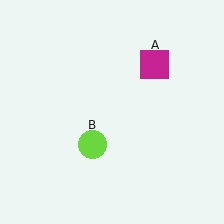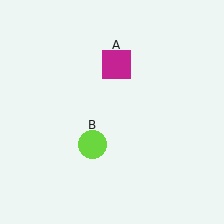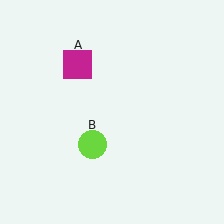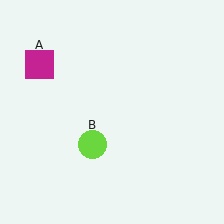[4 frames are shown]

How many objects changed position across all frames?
1 object changed position: magenta square (object A).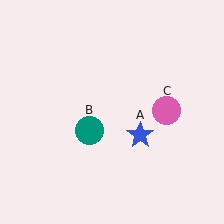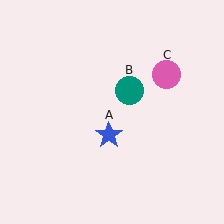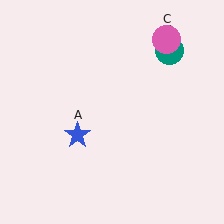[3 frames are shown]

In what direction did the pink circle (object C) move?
The pink circle (object C) moved up.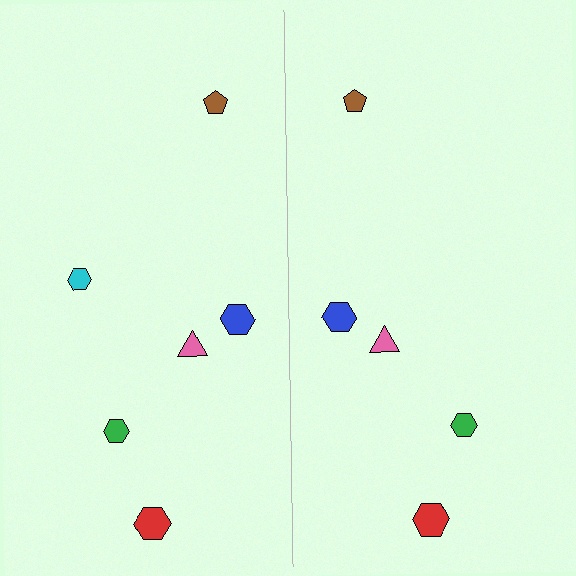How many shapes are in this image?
There are 11 shapes in this image.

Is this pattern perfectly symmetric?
No, the pattern is not perfectly symmetric. A cyan hexagon is missing from the right side.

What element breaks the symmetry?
A cyan hexagon is missing from the right side.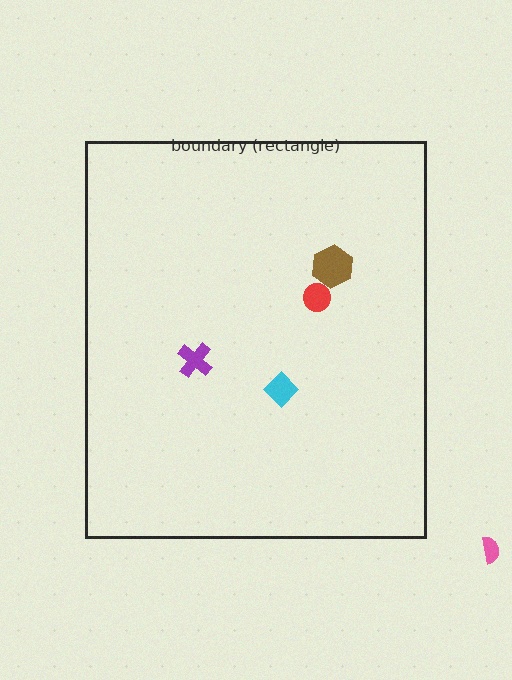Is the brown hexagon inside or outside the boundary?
Inside.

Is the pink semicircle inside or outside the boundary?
Outside.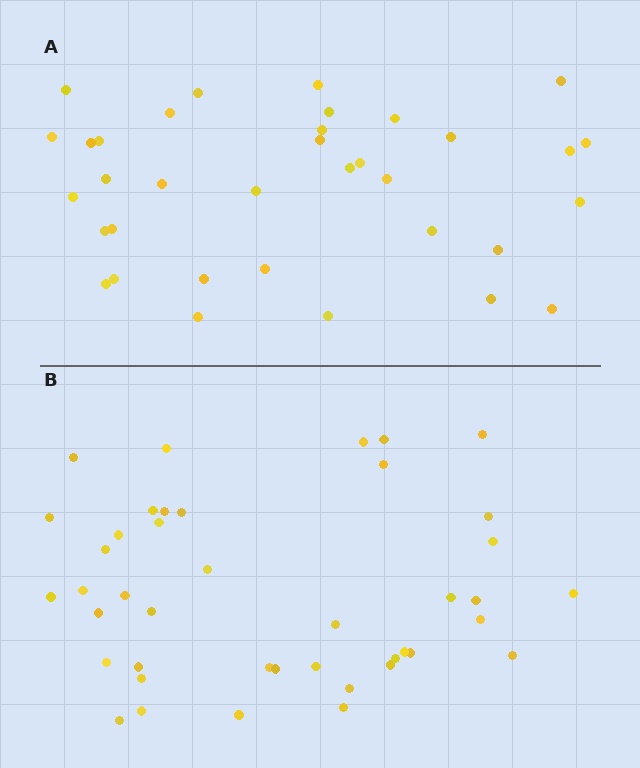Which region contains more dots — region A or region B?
Region B (the bottom region) has more dots.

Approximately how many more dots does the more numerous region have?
Region B has roughly 8 or so more dots than region A.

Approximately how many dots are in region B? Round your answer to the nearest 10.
About 40 dots. (The exact count is 42, which rounds to 40.)